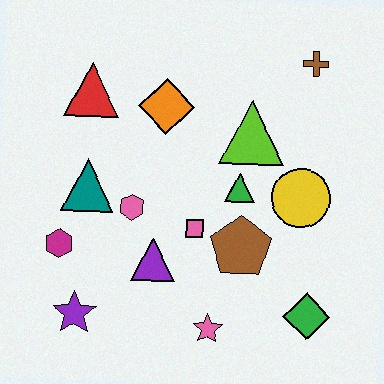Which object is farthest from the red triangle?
The green diamond is farthest from the red triangle.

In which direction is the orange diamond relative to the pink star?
The orange diamond is above the pink star.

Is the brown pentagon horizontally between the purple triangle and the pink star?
No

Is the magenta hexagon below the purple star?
No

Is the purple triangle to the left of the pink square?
Yes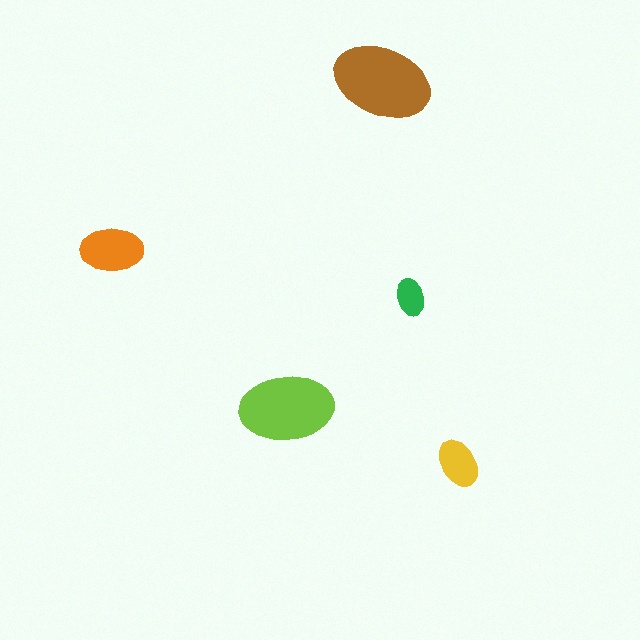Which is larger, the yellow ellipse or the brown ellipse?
The brown one.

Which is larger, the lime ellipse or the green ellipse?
The lime one.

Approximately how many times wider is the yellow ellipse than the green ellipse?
About 1.5 times wider.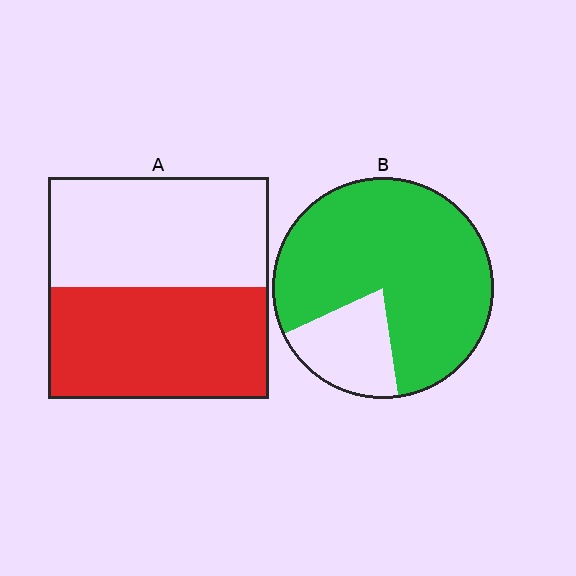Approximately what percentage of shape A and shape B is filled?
A is approximately 50% and B is approximately 80%.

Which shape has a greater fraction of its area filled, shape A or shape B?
Shape B.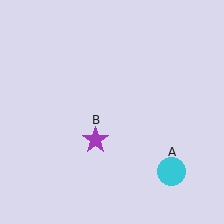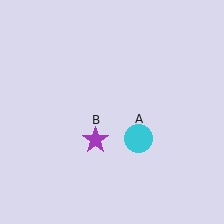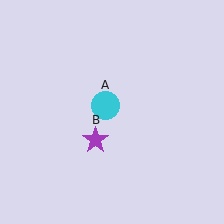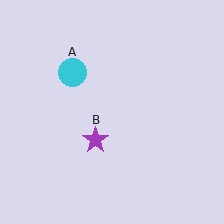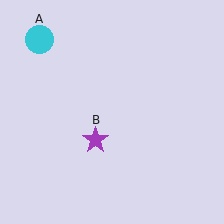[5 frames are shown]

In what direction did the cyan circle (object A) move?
The cyan circle (object A) moved up and to the left.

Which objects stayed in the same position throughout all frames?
Purple star (object B) remained stationary.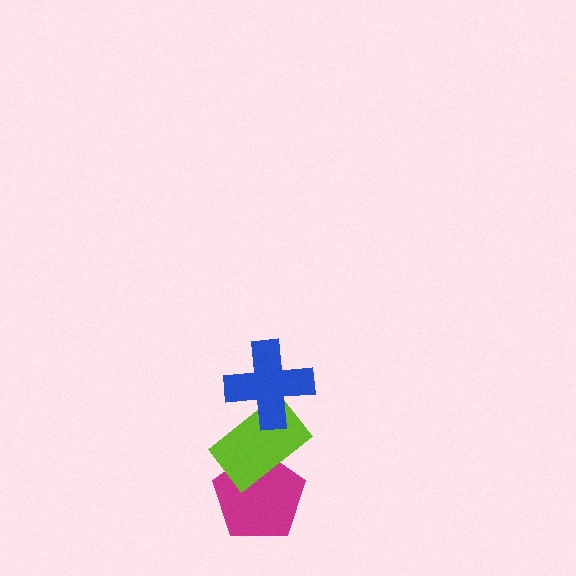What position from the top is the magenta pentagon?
The magenta pentagon is 3rd from the top.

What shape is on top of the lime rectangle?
The blue cross is on top of the lime rectangle.